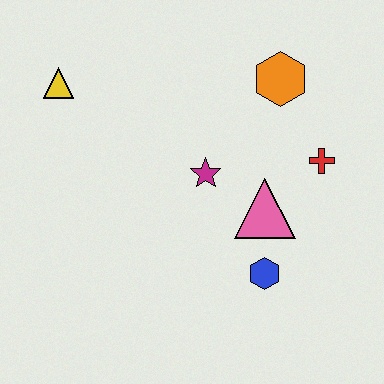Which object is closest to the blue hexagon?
The pink triangle is closest to the blue hexagon.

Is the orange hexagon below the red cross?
No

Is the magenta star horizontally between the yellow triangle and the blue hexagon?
Yes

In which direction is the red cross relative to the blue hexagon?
The red cross is above the blue hexagon.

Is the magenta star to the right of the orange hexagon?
No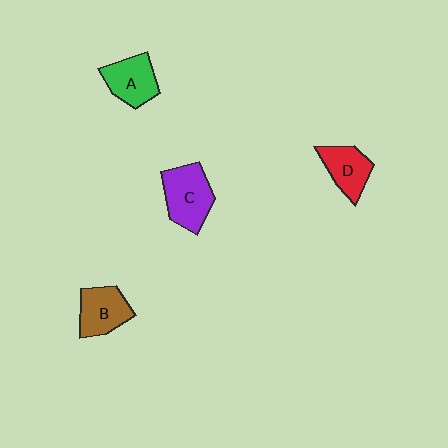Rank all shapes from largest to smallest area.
From largest to smallest: C (purple), B (brown), A (green), D (red).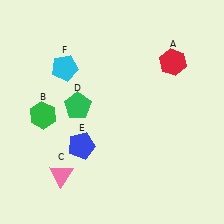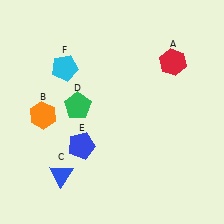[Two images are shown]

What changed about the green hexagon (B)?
In Image 1, B is green. In Image 2, it changed to orange.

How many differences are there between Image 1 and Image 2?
There are 2 differences between the two images.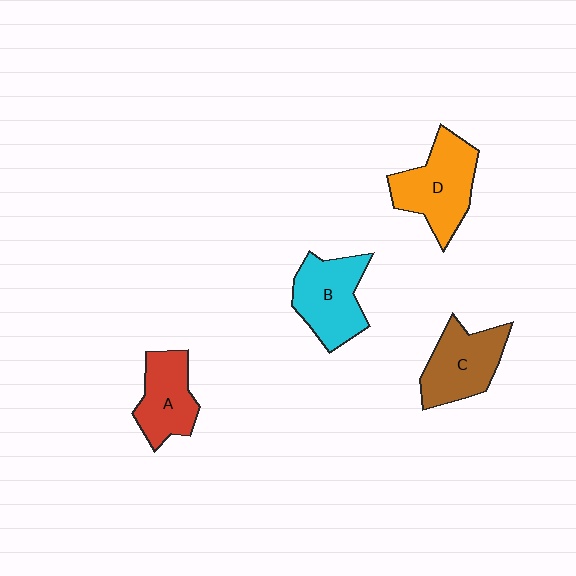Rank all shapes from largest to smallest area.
From largest to smallest: D (orange), B (cyan), C (brown), A (red).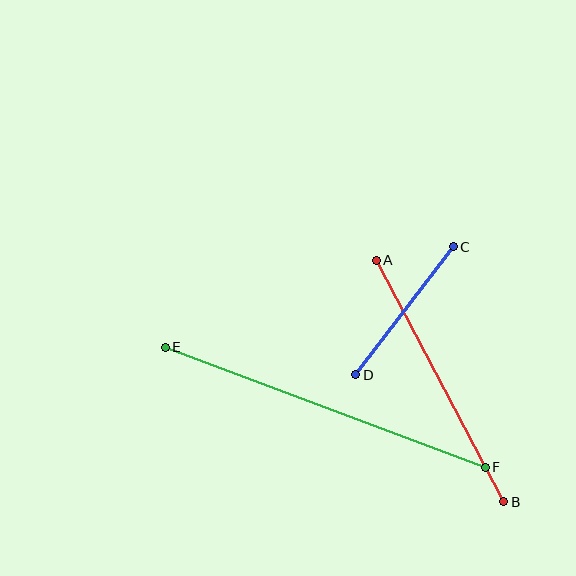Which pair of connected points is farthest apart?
Points E and F are farthest apart.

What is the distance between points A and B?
The distance is approximately 273 pixels.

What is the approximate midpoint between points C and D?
The midpoint is at approximately (405, 311) pixels.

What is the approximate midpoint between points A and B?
The midpoint is at approximately (440, 381) pixels.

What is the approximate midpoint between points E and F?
The midpoint is at approximately (325, 407) pixels.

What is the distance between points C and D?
The distance is approximately 161 pixels.